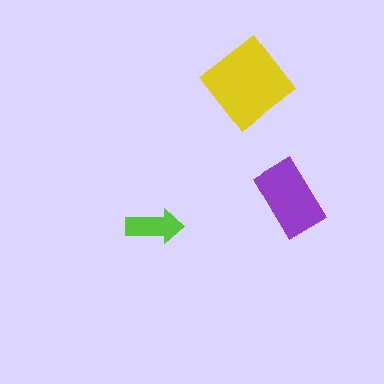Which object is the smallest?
The lime arrow.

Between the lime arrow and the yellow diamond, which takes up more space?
The yellow diamond.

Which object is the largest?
The yellow diamond.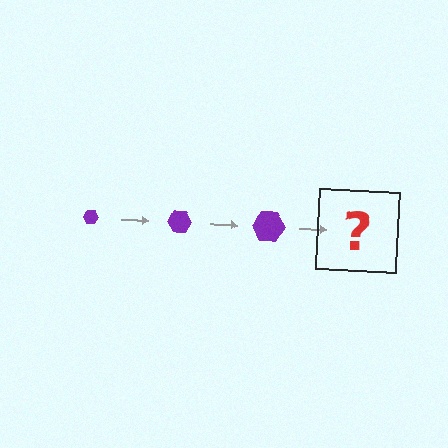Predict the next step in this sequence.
The next step is a purple hexagon, larger than the previous one.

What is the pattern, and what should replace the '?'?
The pattern is that the hexagon gets progressively larger each step. The '?' should be a purple hexagon, larger than the previous one.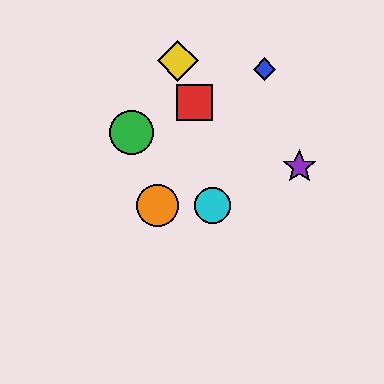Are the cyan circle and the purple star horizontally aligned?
No, the cyan circle is at y≈206 and the purple star is at y≈167.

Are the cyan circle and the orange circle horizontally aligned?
Yes, both are at y≈206.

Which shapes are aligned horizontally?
The orange circle, the cyan circle are aligned horizontally.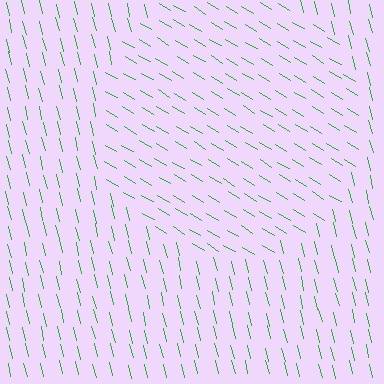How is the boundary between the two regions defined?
The boundary is defined purely by a change in line orientation (approximately 45 degrees difference). All lines are the same color and thickness.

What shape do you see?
I see a circle.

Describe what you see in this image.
The image is filled with small green line segments. A circle region in the image has lines oriented differently from the surrounding lines, creating a visible texture boundary.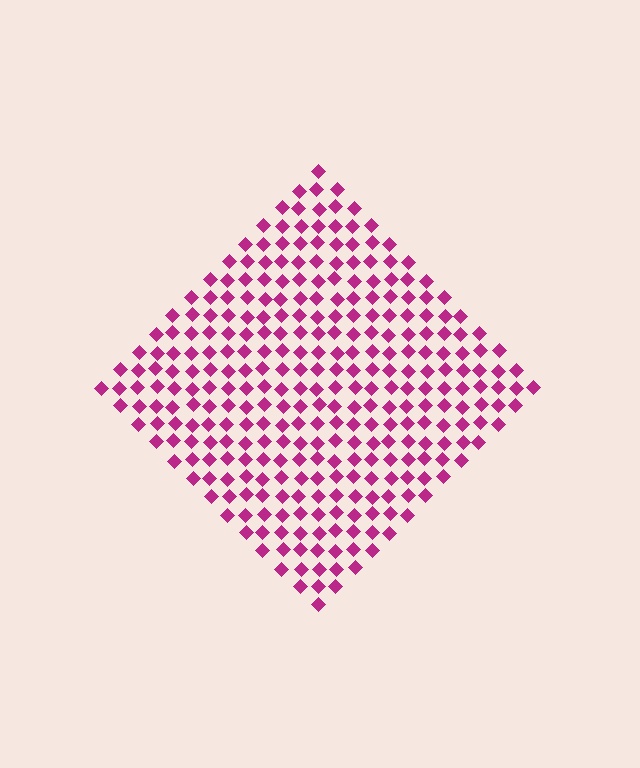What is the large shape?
The large shape is a diamond.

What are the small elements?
The small elements are diamonds.